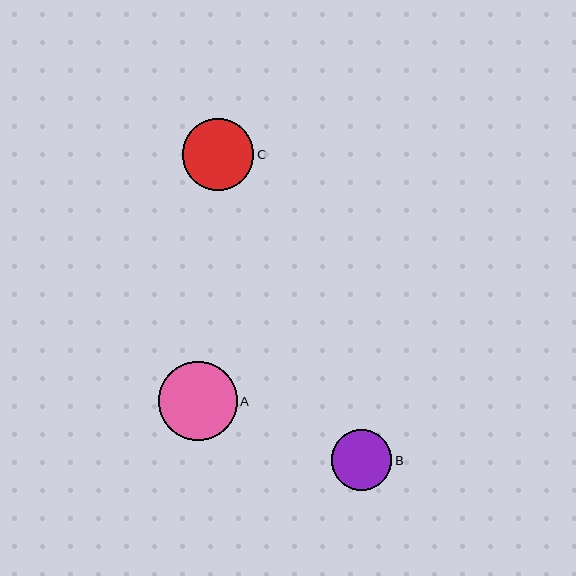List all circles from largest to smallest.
From largest to smallest: A, C, B.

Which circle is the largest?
Circle A is the largest with a size of approximately 79 pixels.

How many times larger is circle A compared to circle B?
Circle A is approximately 1.3 times the size of circle B.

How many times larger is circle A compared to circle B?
Circle A is approximately 1.3 times the size of circle B.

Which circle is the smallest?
Circle B is the smallest with a size of approximately 61 pixels.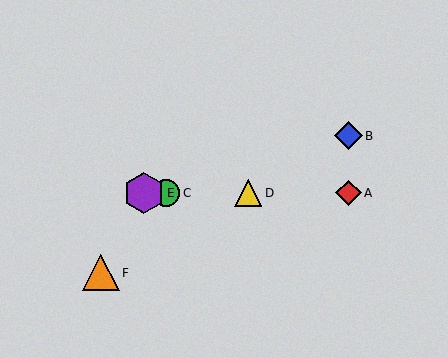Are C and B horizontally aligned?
No, C is at y≈193 and B is at y≈136.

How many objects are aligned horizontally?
4 objects (A, C, D, E) are aligned horizontally.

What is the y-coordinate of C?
Object C is at y≈193.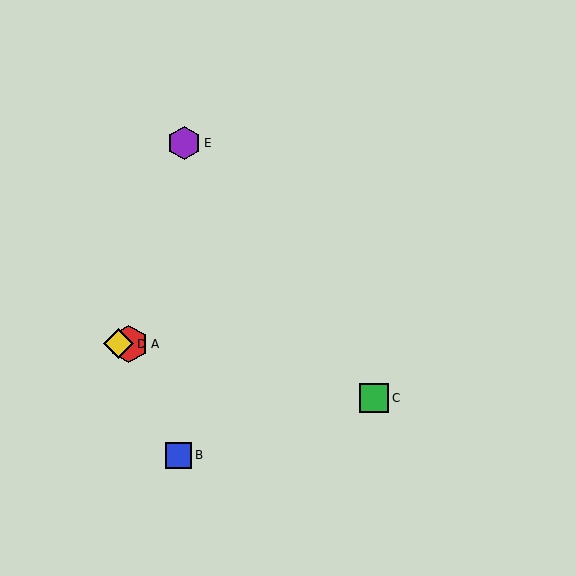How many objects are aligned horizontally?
2 objects (A, D) are aligned horizontally.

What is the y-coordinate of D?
Object D is at y≈344.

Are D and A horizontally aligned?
Yes, both are at y≈344.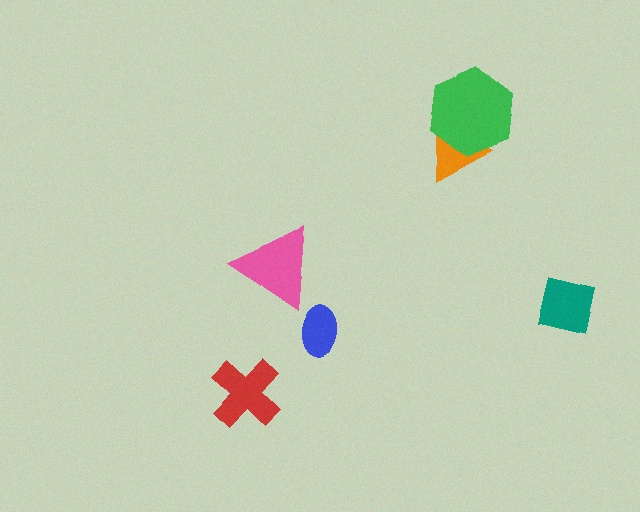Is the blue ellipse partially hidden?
No, no other shape covers it.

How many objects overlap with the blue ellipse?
0 objects overlap with the blue ellipse.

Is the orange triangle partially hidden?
Yes, it is partially covered by another shape.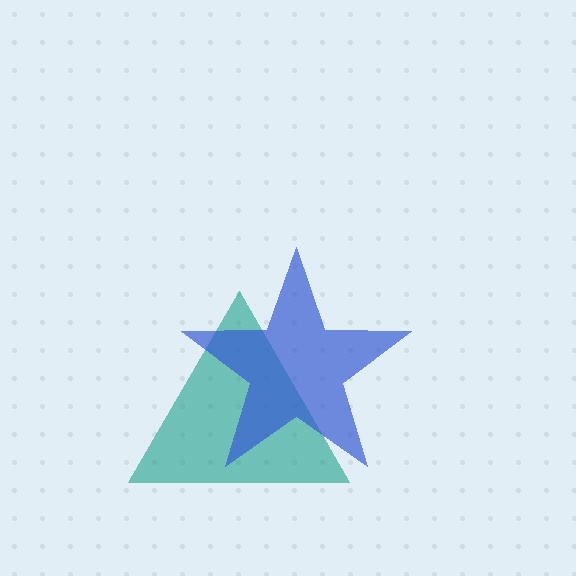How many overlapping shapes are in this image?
There are 2 overlapping shapes in the image.